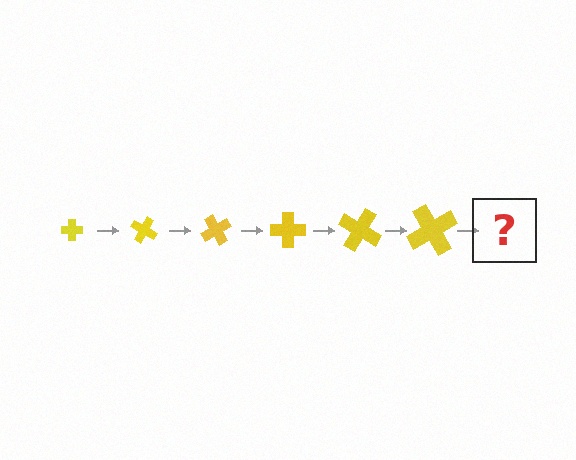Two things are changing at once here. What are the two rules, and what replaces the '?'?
The two rules are that the cross grows larger each step and it rotates 30 degrees each step. The '?' should be a cross, larger than the previous one and rotated 180 degrees from the start.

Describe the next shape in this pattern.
It should be a cross, larger than the previous one and rotated 180 degrees from the start.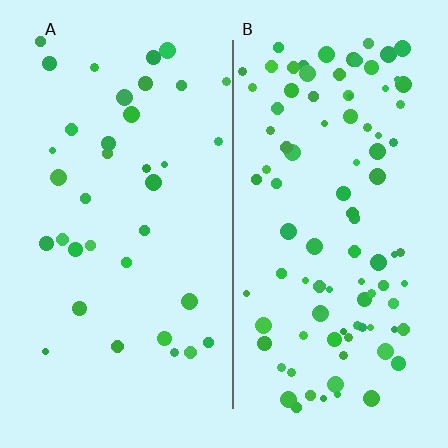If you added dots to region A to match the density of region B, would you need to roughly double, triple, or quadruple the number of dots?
Approximately triple.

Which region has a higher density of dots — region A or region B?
B (the right).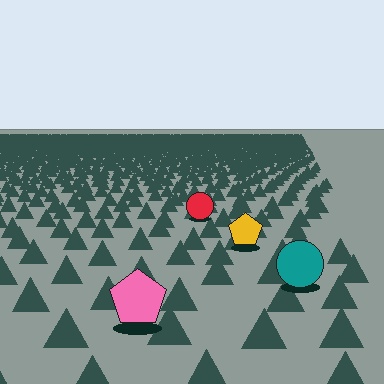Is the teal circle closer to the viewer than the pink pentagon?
No. The pink pentagon is closer — you can tell from the texture gradient: the ground texture is coarser near it.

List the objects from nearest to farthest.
From nearest to farthest: the pink pentagon, the teal circle, the yellow pentagon, the red circle.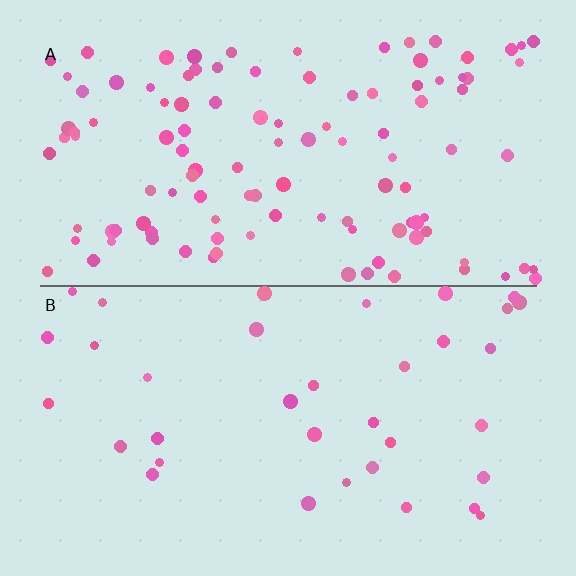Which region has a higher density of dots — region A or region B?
A (the top).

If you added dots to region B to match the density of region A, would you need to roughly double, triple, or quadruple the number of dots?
Approximately triple.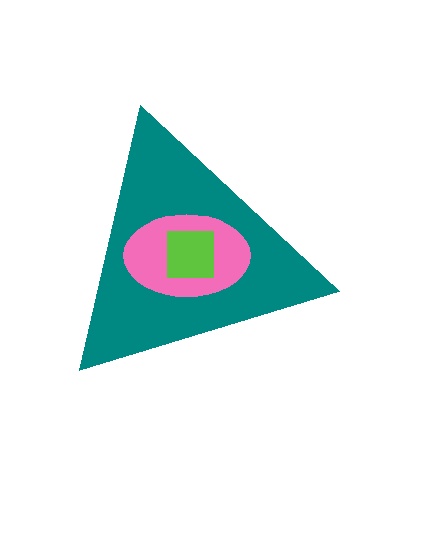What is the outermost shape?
The teal triangle.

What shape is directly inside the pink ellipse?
The lime square.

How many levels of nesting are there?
3.